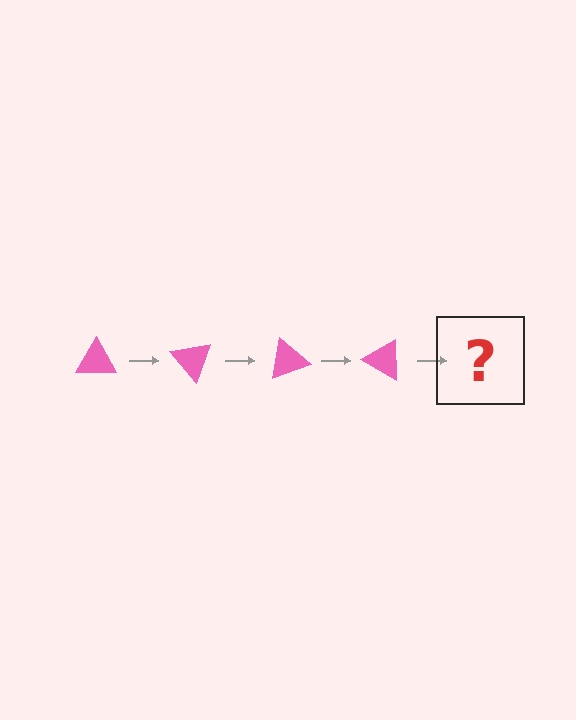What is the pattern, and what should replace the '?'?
The pattern is that the triangle rotates 50 degrees each step. The '?' should be a pink triangle rotated 200 degrees.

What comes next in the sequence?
The next element should be a pink triangle rotated 200 degrees.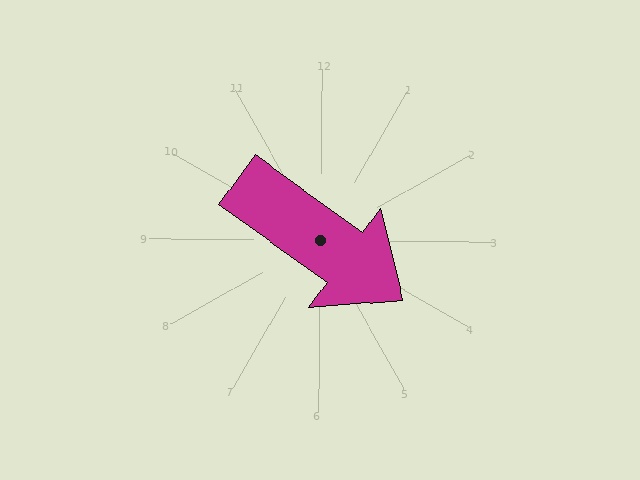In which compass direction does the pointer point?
Southeast.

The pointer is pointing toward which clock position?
Roughly 4 o'clock.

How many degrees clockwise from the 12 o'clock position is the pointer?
Approximately 125 degrees.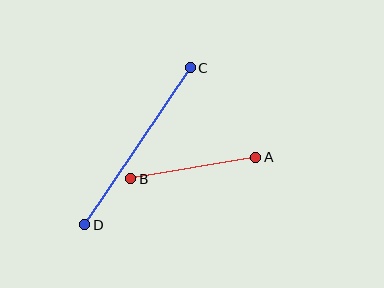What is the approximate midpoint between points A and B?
The midpoint is at approximately (193, 168) pixels.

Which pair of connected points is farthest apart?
Points C and D are farthest apart.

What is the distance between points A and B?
The distance is approximately 127 pixels.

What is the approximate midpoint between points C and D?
The midpoint is at approximately (138, 146) pixels.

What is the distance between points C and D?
The distance is approximately 189 pixels.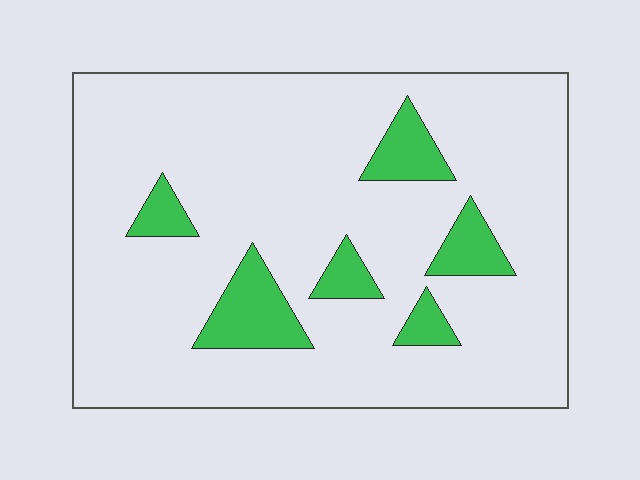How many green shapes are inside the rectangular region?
6.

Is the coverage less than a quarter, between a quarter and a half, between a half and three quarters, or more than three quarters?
Less than a quarter.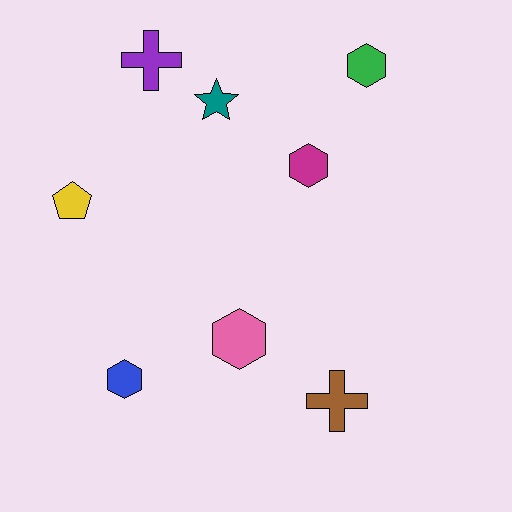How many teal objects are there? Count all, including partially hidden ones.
There is 1 teal object.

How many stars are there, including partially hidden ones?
There is 1 star.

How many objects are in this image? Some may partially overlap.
There are 8 objects.